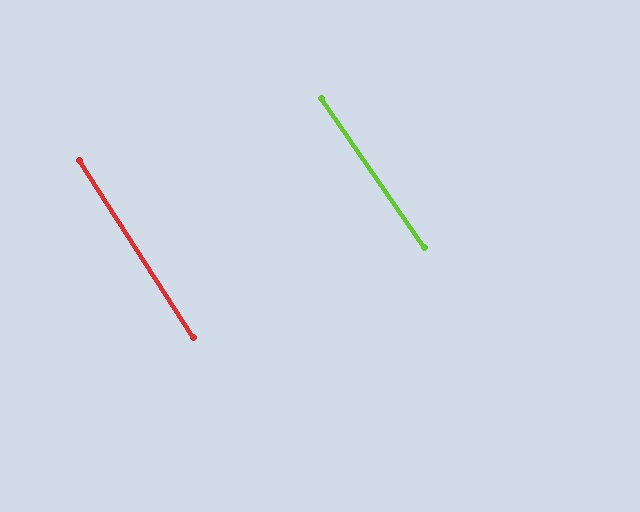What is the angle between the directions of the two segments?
Approximately 2 degrees.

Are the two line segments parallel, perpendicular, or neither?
Parallel — their directions differ by only 1.9°.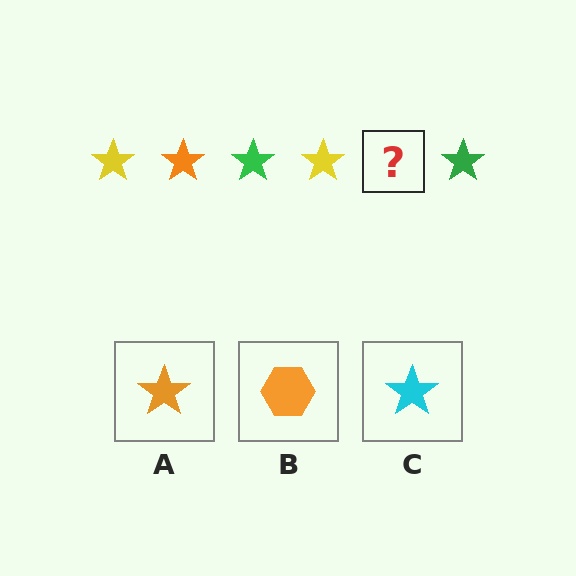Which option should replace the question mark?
Option A.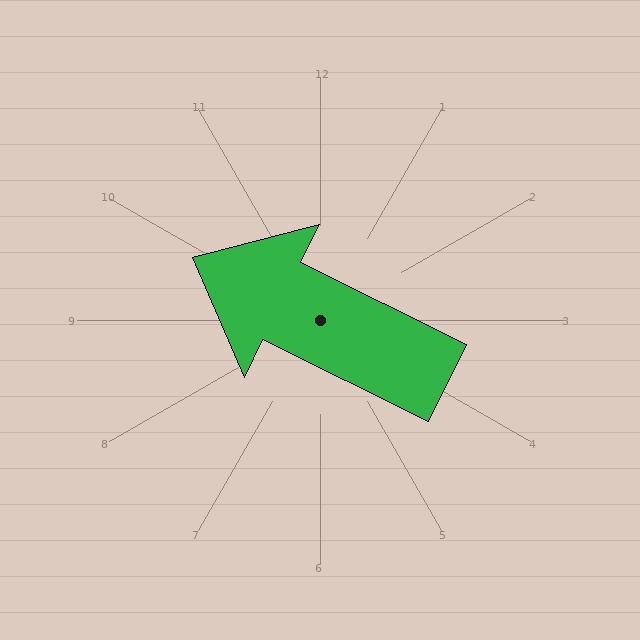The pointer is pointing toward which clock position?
Roughly 10 o'clock.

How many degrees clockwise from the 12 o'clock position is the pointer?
Approximately 296 degrees.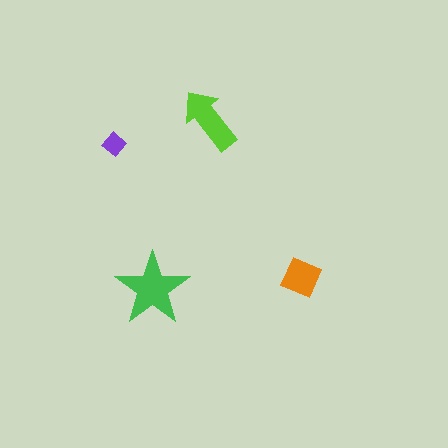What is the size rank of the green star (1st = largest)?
1st.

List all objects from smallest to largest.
The purple diamond, the orange square, the lime arrow, the green star.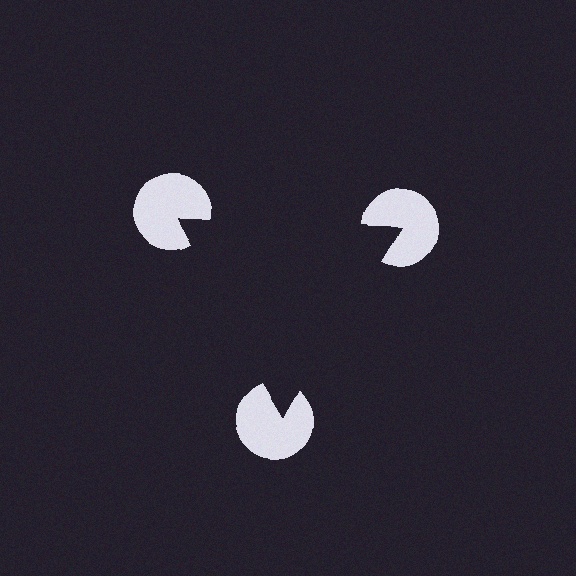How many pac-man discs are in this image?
There are 3 — one at each vertex of the illusory triangle.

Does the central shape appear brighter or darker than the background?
It typically appears slightly darker than the background, even though no actual brightness change is drawn.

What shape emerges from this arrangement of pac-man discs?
An illusory triangle — its edges are inferred from the aligned wedge cuts in the pac-man discs, not physically drawn.